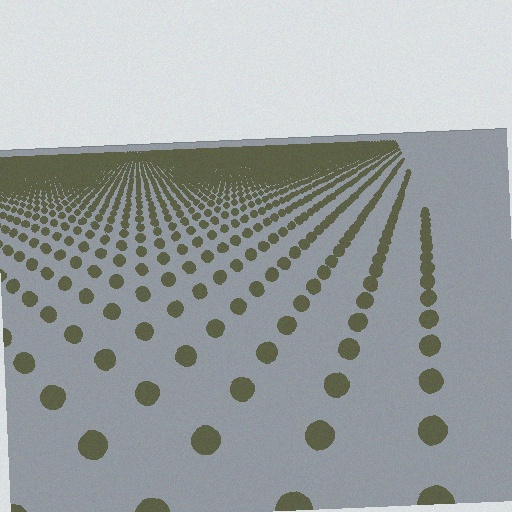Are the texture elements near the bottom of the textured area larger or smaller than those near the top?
Larger. Near the bottom, elements are closer to the viewer and appear at a bigger on-screen size.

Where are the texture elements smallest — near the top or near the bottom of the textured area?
Near the top.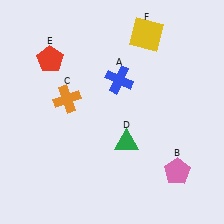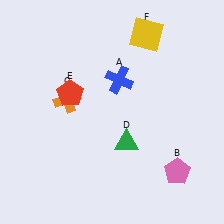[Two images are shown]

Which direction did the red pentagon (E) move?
The red pentagon (E) moved down.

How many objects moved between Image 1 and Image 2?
1 object moved between the two images.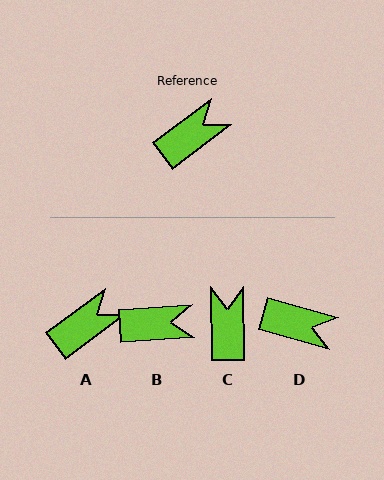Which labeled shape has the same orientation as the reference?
A.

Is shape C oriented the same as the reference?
No, it is off by about 54 degrees.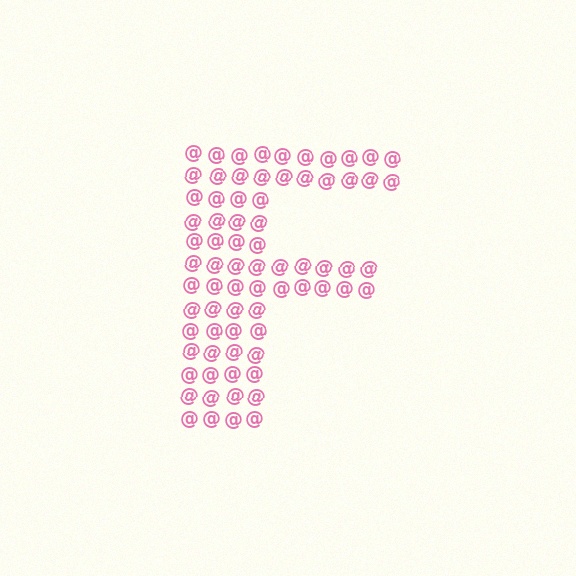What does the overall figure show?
The overall figure shows the letter F.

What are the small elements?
The small elements are at signs.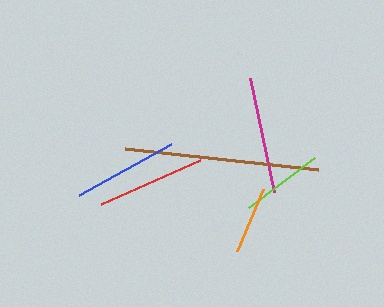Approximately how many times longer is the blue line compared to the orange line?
The blue line is approximately 1.6 times the length of the orange line.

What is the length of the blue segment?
The blue segment is approximately 105 pixels long.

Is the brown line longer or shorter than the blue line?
The brown line is longer than the blue line.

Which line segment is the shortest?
The orange line is the shortest at approximately 67 pixels.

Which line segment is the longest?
The brown line is the longest at approximately 194 pixels.